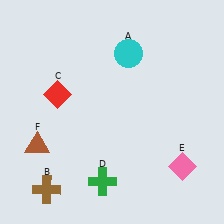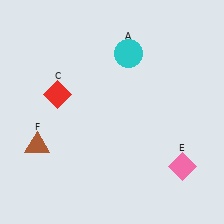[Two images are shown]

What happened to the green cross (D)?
The green cross (D) was removed in Image 2. It was in the bottom-left area of Image 1.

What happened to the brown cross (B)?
The brown cross (B) was removed in Image 2. It was in the bottom-left area of Image 1.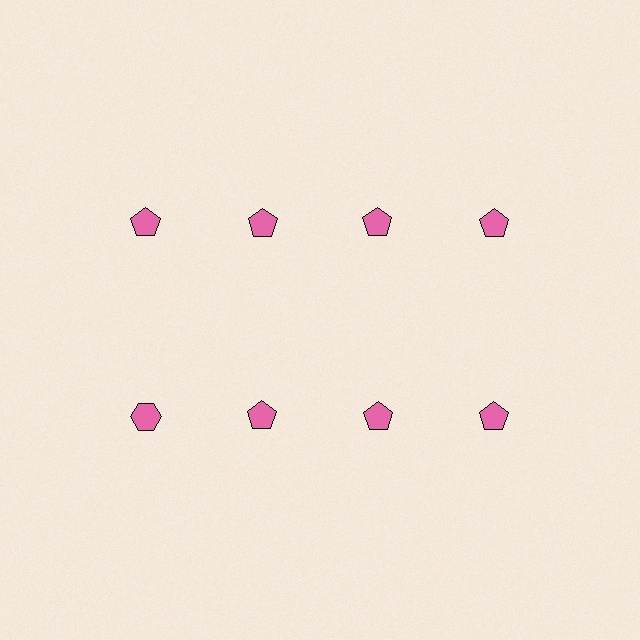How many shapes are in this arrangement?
There are 8 shapes arranged in a grid pattern.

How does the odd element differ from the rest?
It has a different shape: hexagon instead of pentagon.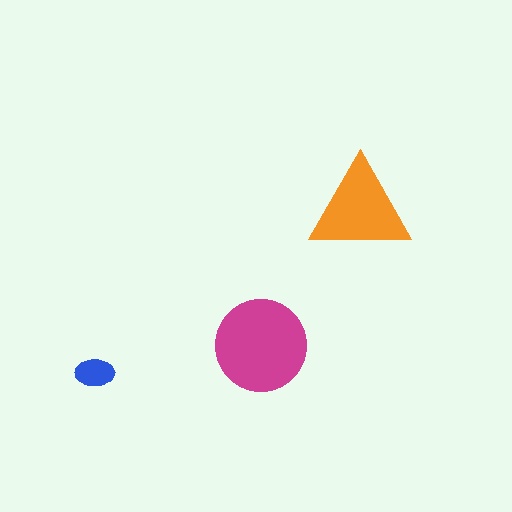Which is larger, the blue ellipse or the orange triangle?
The orange triangle.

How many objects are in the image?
There are 3 objects in the image.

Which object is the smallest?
The blue ellipse.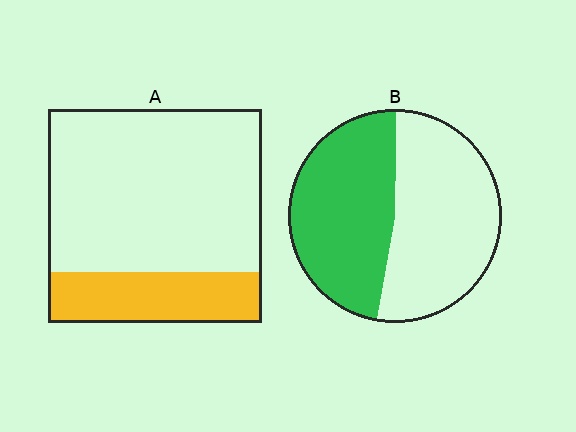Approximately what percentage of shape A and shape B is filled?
A is approximately 25% and B is approximately 45%.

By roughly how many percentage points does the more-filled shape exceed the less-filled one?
By roughly 25 percentage points (B over A).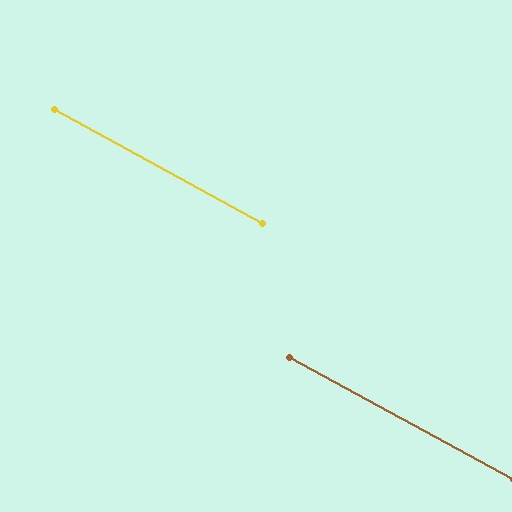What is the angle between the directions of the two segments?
Approximately 0 degrees.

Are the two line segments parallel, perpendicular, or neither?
Parallel — their directions differ by only 0.1°.